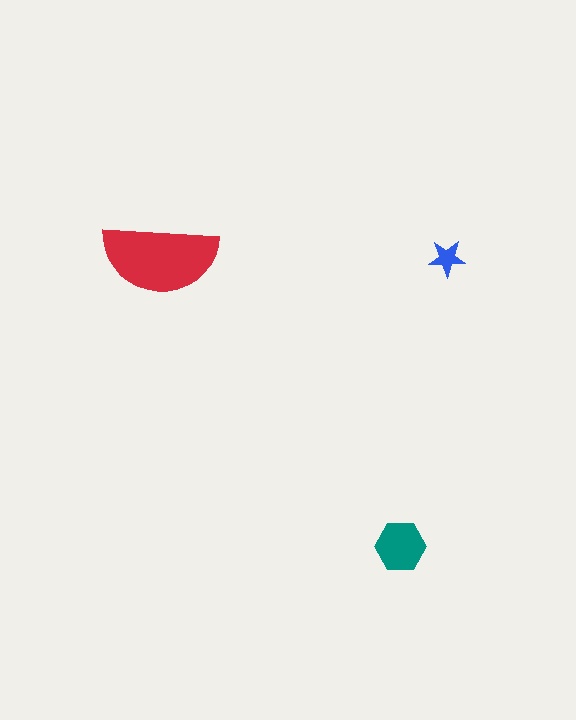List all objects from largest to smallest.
The red semicircle, the teal hexagon, the blue star.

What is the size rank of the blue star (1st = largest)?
3rd.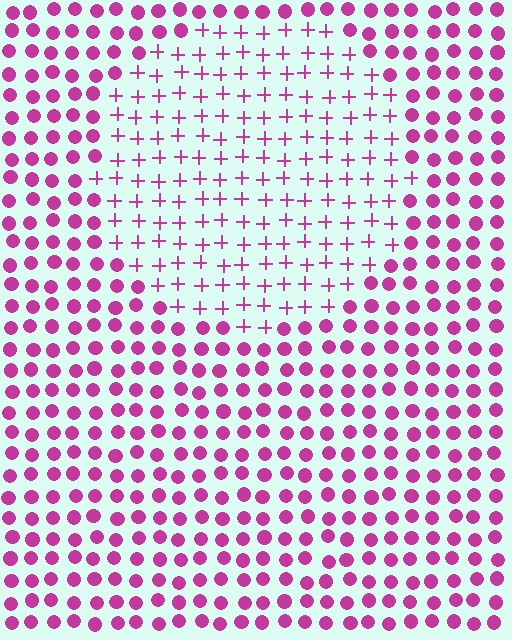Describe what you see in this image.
The image is filled with small magenta elements arranged in a uniform grid. A circle-shaped region contains plus signs, while the surrounding area contains circles. The boundary is defined purely by the change in element shape.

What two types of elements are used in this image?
The image uses plus signs inside the circle region and circles outside it.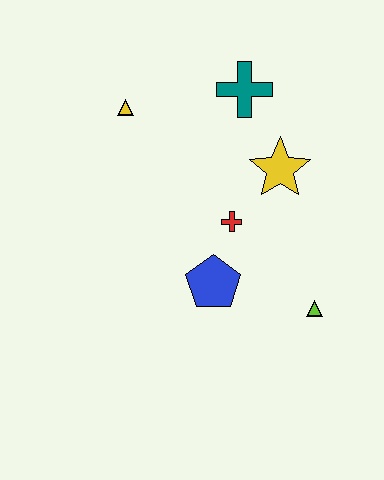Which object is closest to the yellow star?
The red cross is closest to the yellow star.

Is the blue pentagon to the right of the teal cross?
No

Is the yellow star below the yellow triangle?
Yes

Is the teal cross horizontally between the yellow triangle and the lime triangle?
Yes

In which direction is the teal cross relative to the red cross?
The teal cross is above the red cross.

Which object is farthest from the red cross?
The yellow triangle is farthest from the red cross.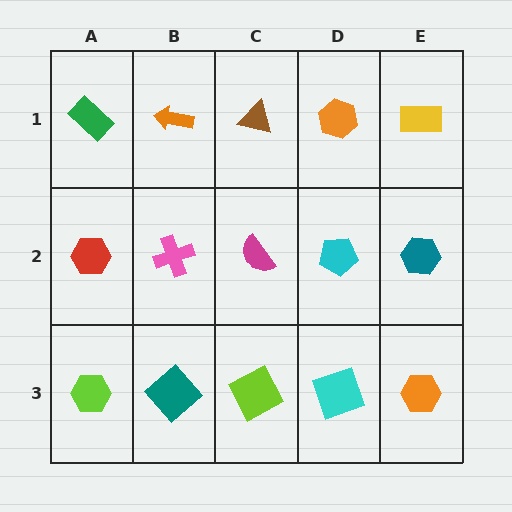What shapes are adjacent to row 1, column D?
A cyan pentagon (row 2, column D), a brown triangle (row 1, column C), a yellow rectangle (row 1, column E).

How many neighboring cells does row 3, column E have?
2.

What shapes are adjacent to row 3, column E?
A teal hexagon (row 2, column E), a cyan square (row 3, column D).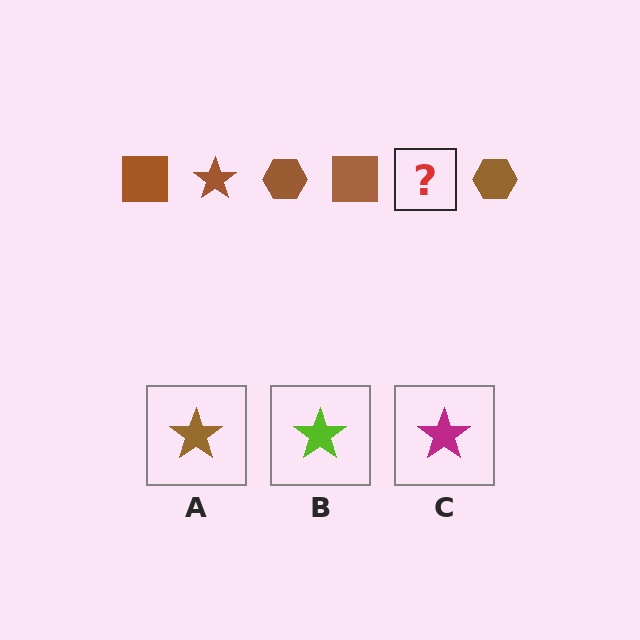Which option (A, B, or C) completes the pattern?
A.